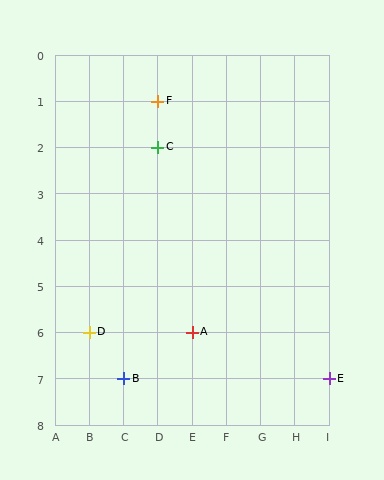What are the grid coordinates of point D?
Point D is at grid coordinates (B, 6).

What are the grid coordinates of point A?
Point A is at grid coordinates (E, 6).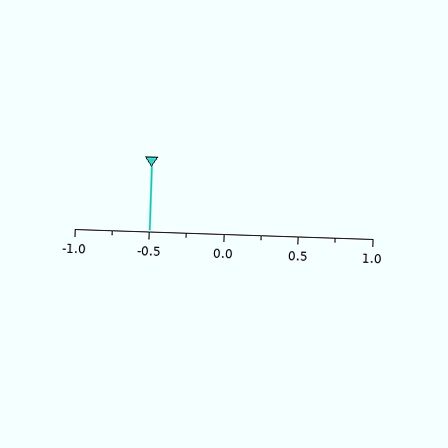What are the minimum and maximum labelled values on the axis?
The axis runs from -1.0 to 1.0.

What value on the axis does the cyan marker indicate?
The marker indicates approximately -0.5.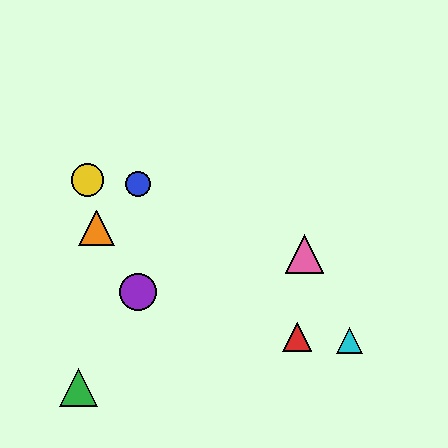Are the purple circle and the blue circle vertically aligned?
Yes, both are at x≈138.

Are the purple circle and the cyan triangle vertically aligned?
No, the purple circle is at x≈138 and the cyan triangle is at x≈349.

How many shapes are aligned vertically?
2 shapes (the blue circle, the purple circle) are aligned vertically.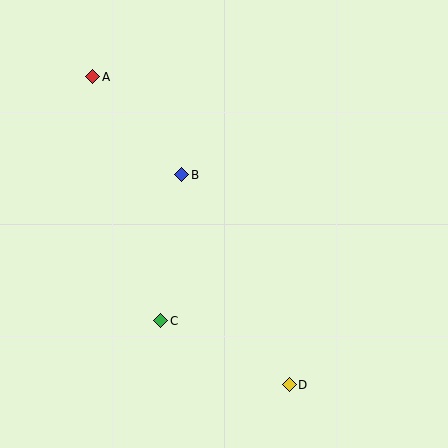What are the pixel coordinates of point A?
Point A is at (93, 77).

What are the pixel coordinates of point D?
Point D is at (289, 385).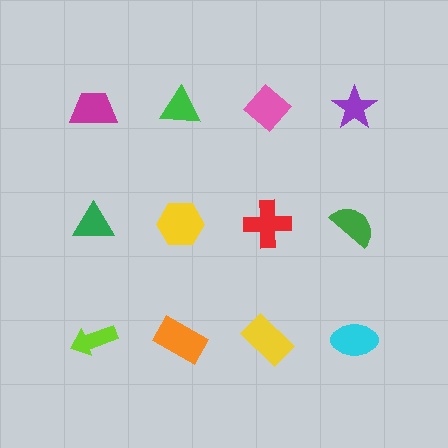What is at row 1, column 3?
A pink diamond.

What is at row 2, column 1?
A green triangle.